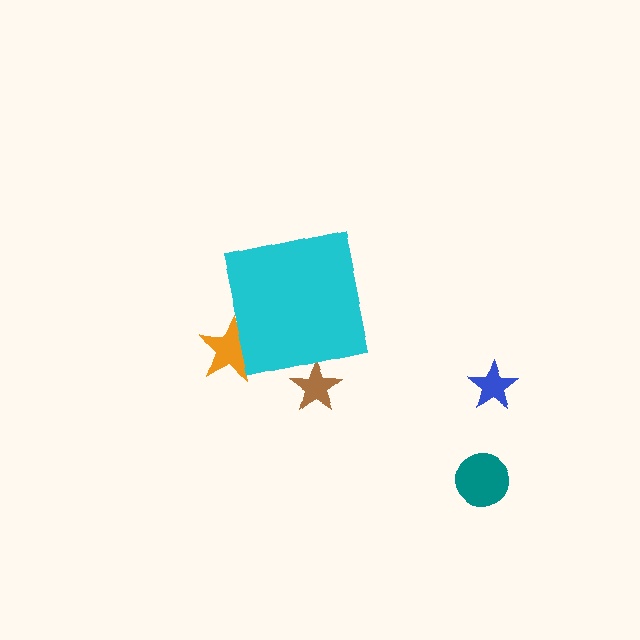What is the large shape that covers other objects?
A cyan square.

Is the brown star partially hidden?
Yes, the brown star is partially hidden behind the cyan square.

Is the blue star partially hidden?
No, the blue star is fully visible.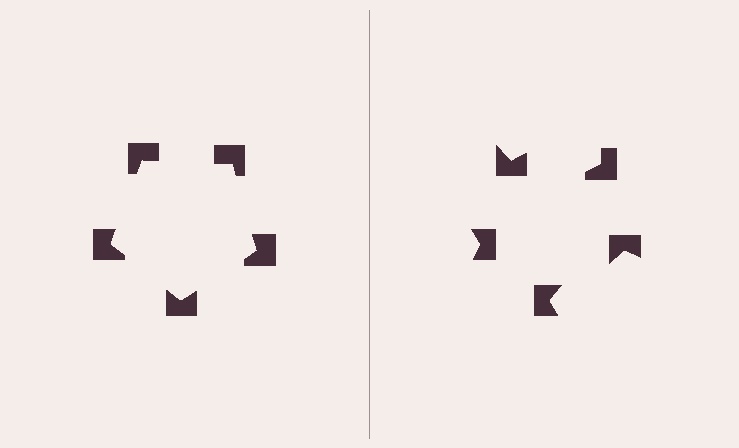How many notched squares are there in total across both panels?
10 — 5 on each side.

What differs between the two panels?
The notched squares are positioned identically on both sides; only the wedge orientations differ. On the left they align to a pentagon; on the right they are misaligned.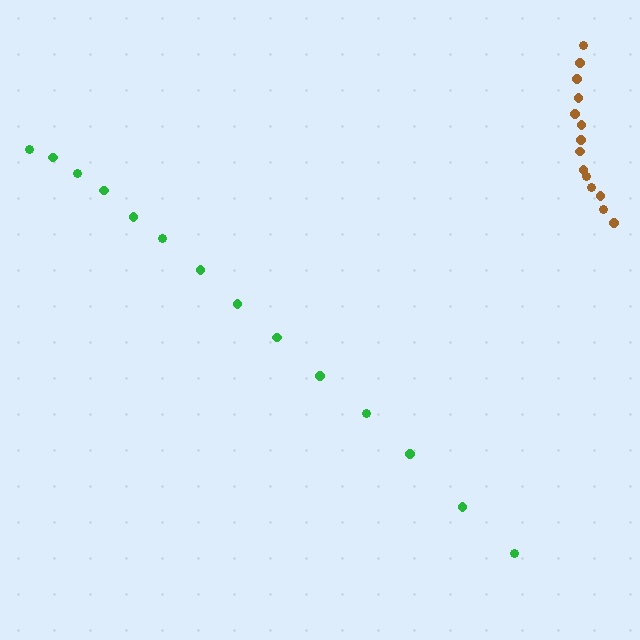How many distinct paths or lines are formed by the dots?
There are 2 distinct paths.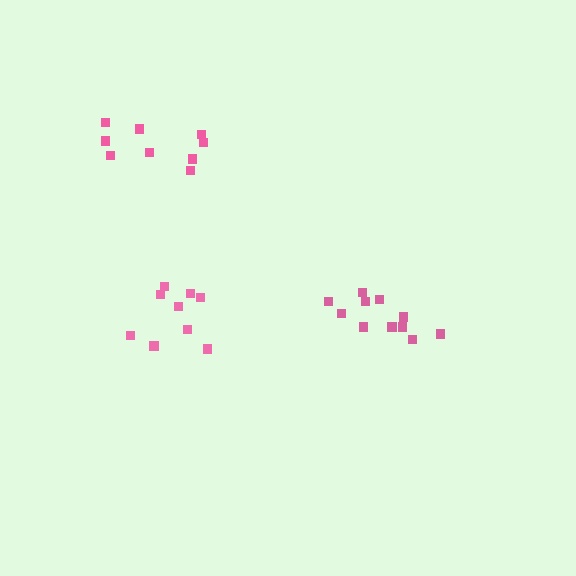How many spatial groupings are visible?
There are 3 spatial groupings.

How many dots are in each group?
Group 1: 11 dots, Group 2: 9 dots, Group 3: 9 dots (29 total).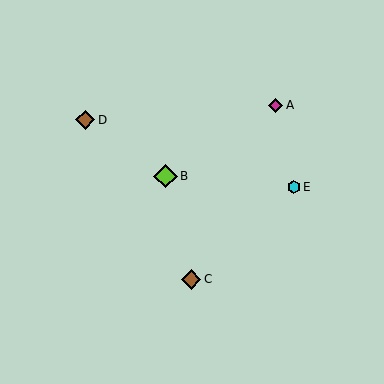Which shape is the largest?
The lime diamond (labeled B) is the largest.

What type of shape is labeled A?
Shape A is a magenta diamond.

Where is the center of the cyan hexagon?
The center of the cyan hexagon is at (294, 187).